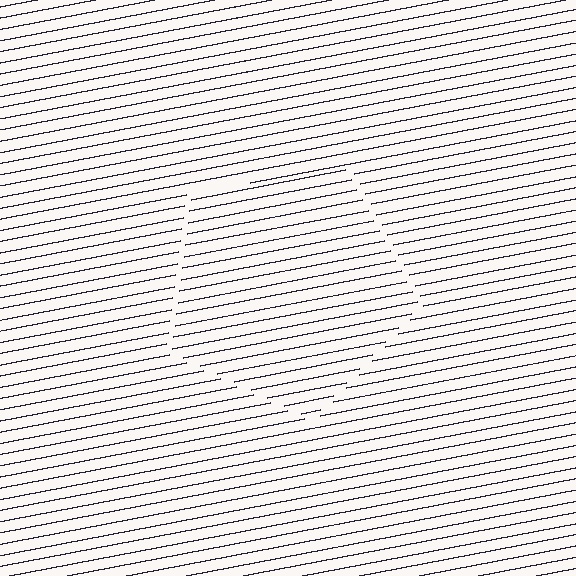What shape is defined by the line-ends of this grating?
An illusory pentagon. The interior of the shape contains the same grating, shifted by half a period — the contour is defined by the phase discontinuity where line-ends from the inner and outer gratings abut.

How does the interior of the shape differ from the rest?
The interior of the shape contains the same grating, shifted by half a period — the contour is defined by the phase discontinuity where line-ends from the inner and outer gratings abut.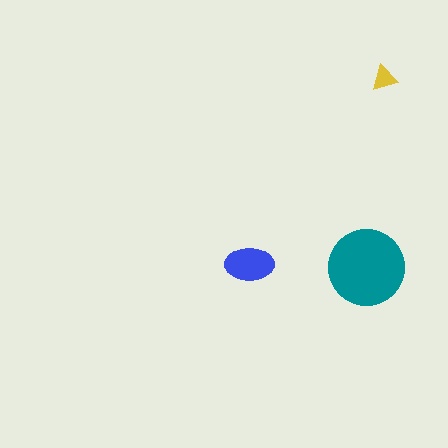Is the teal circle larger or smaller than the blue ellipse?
Larger.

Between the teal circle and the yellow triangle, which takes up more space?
The teal circle.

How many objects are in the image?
There are 3 objects in the image.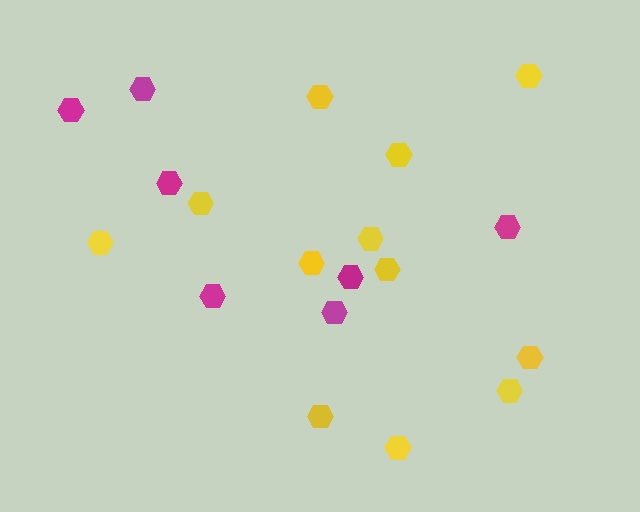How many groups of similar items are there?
There are 2 groups: one group of yellow hexagons (12) and one group of magenta hexagons (7).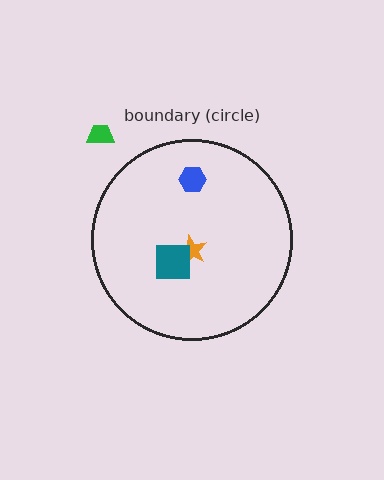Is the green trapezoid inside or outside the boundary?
Outside.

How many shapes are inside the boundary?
3 inside, 1 outside.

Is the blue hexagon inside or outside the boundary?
Inside.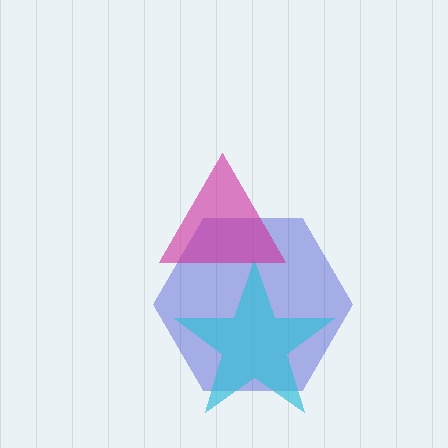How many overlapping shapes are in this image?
There are 3 overlapping shapes in the image.